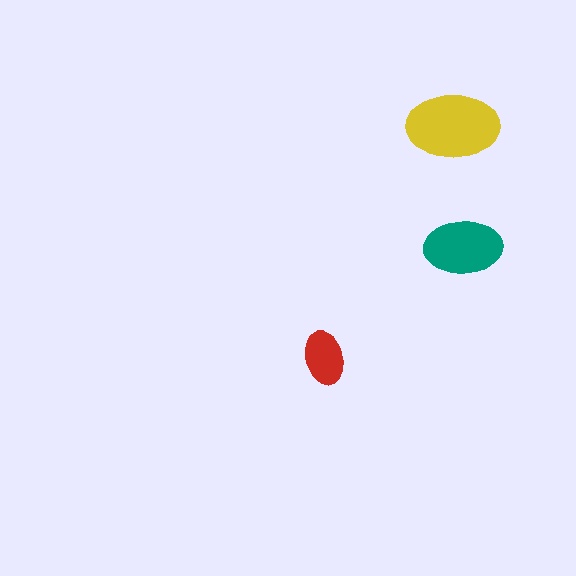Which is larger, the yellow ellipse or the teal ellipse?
The yellow one.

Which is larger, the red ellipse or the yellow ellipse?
The yellow one.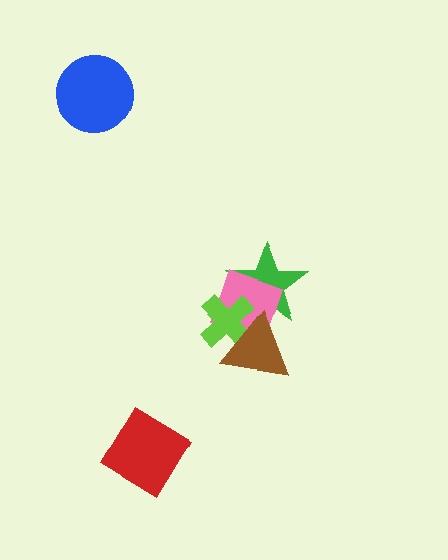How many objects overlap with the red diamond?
0 objects overlap with the red diamond.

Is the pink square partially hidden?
Yes, it is partially covered by another shape.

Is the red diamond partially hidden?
No, no other shape covers it.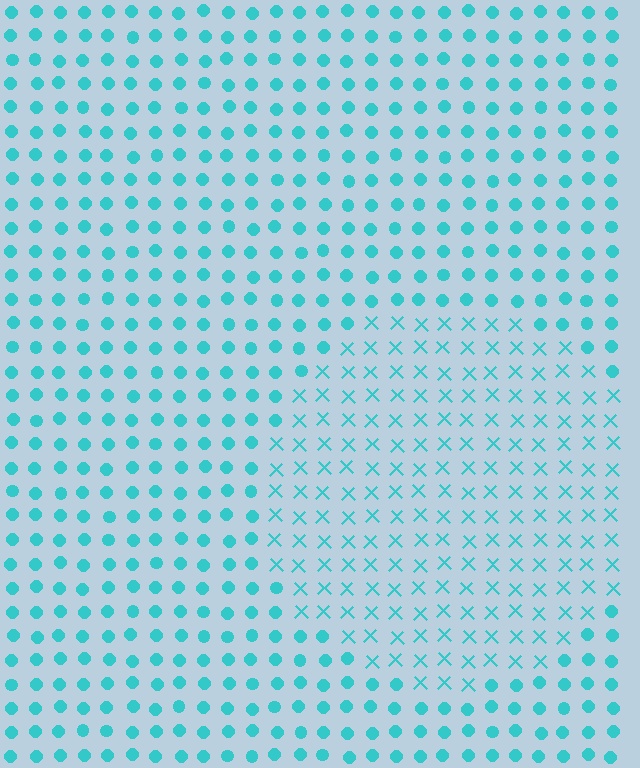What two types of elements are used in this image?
The image uses X marks inside the circle region and circles outside it.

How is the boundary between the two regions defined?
The boundary is defined by a change in element shape: X marks inside vs. circles outside. All elements share the same color and spacing.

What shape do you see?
I see a circle.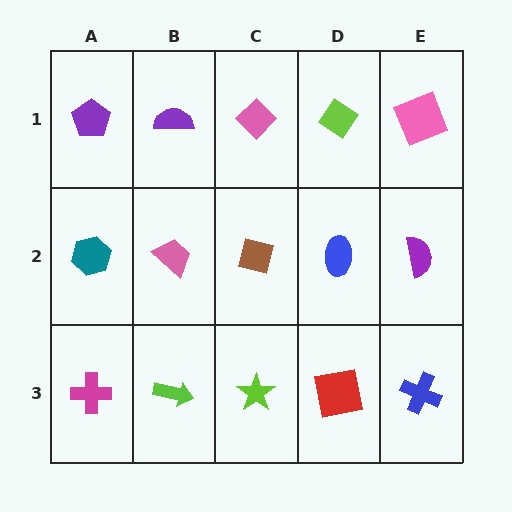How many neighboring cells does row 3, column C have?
3.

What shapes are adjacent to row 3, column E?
A purple semicircle (row 2, column E), a red square (row 3, column D).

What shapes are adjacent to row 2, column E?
A pink square (row 1, column E), a blue cross (row 3, column E), a blue ellipse (row 2, column D).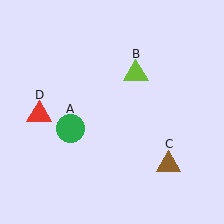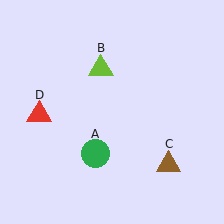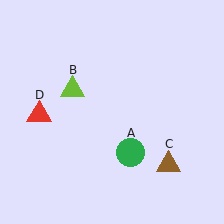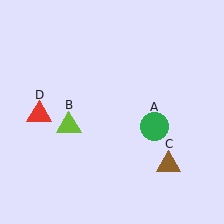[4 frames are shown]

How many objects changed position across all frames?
2 objects changed position: green circle (object A), lime triangle (object B).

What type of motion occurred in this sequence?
The green circle (object A), lime triangle (object B) rotated counterclockwise around the center of the scene.